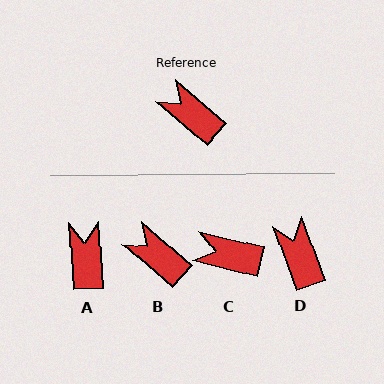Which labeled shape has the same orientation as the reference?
B.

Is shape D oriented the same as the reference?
No, it is off by about 29 degrees.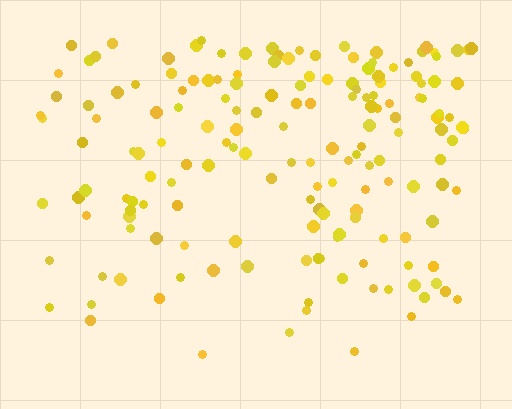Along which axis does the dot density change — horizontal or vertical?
Vertical.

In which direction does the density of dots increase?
From bottom to top, with the top side densest.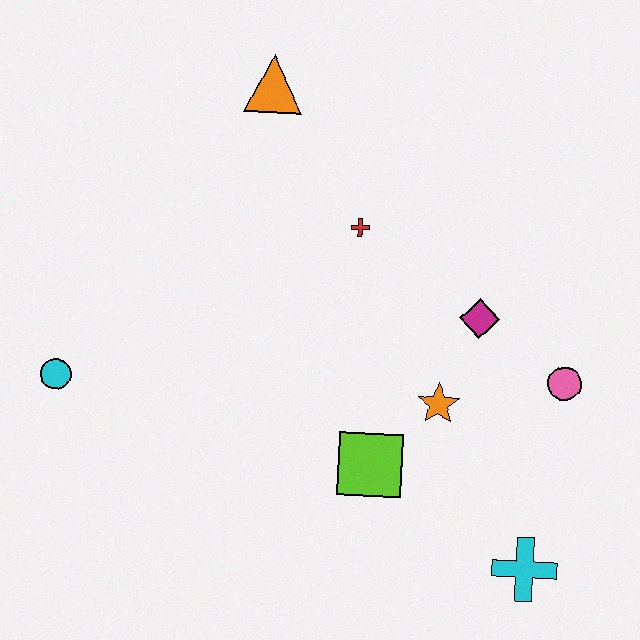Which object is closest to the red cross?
The magenta diamond is closest to the red cross.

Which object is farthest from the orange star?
The cyan circle is farthest from the orange star.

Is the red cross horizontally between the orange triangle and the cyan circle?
No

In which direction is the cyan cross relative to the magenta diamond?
The cyan cross is below the magenta diamond.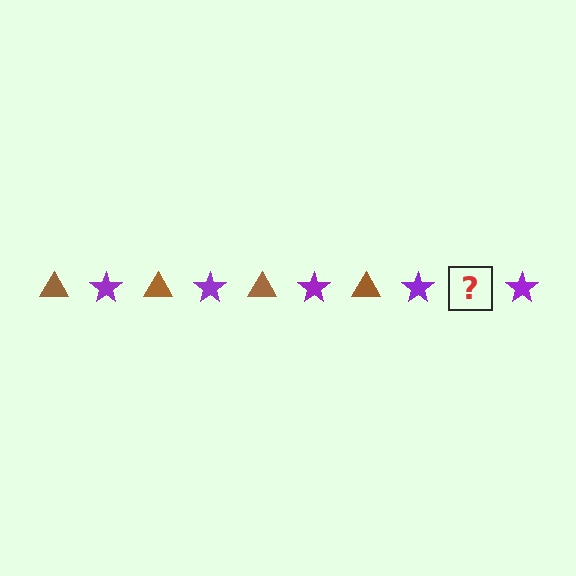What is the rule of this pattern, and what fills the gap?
The rule is that the pattern alternates between brown triangle and purple star. The gap should be filled with a brown triangle.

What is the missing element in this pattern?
The missing element is a brown triangle.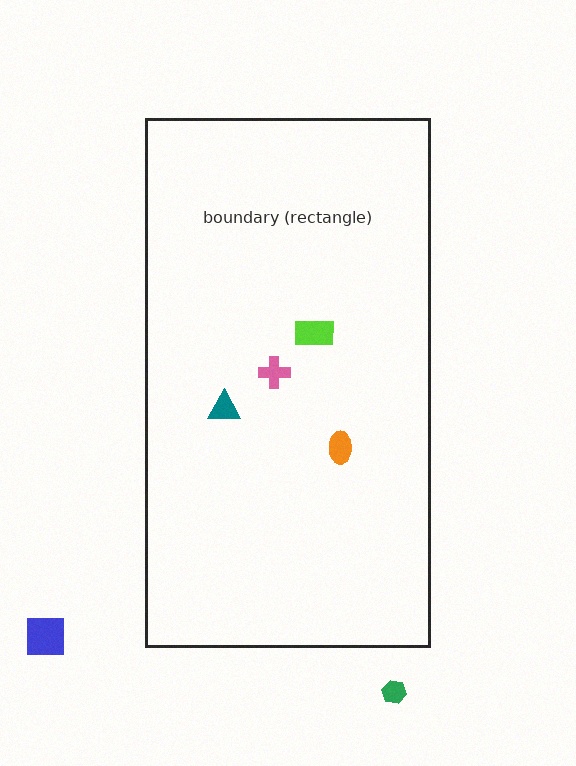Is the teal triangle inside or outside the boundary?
Inside.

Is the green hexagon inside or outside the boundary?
Outside.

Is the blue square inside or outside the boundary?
Outside.